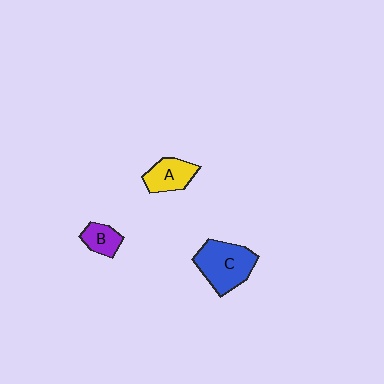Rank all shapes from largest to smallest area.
From largest to smallest: C (blue), A (yellow), B (purple).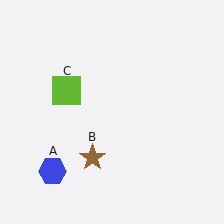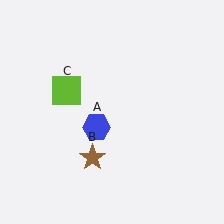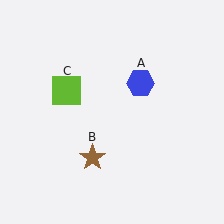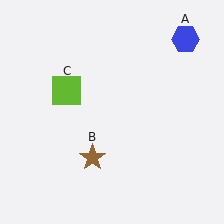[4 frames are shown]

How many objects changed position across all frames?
1 object changed position: blue hexagon (object A).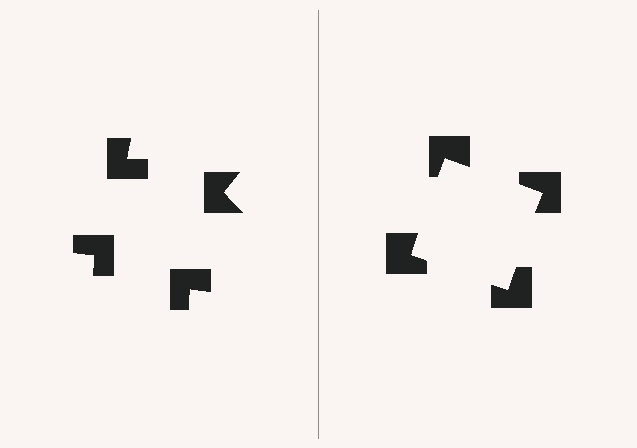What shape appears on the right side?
An illusory square.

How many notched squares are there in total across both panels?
8 — 4 on each side.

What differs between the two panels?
The notched squares are positioned identically on both sides; only the wedge orientations differ. On the right they align to a square; on the left they are misaligned.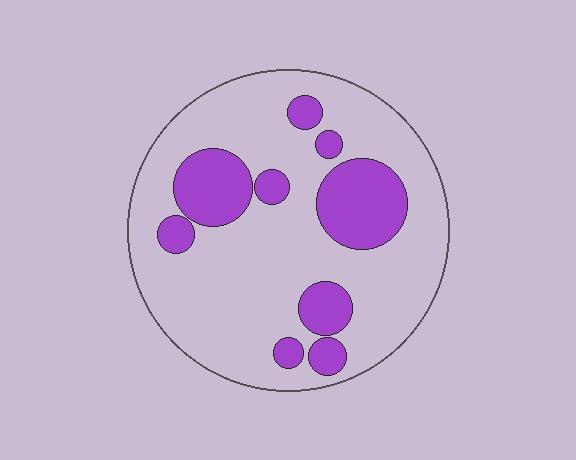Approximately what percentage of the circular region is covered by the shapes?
Approximately 25%.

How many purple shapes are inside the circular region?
9.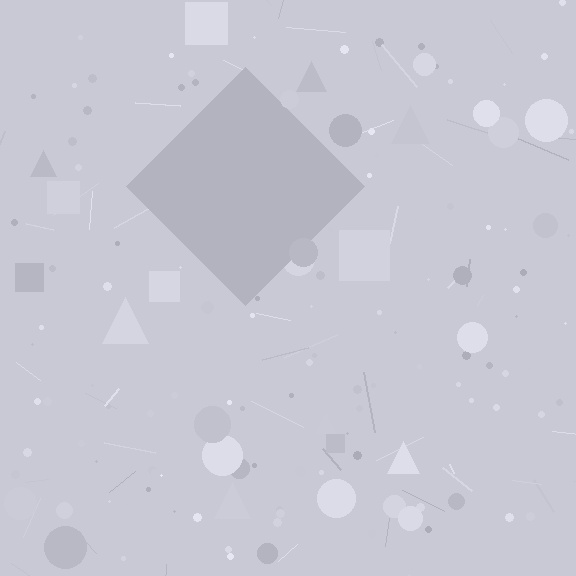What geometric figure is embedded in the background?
A diamond is embedded in the background.